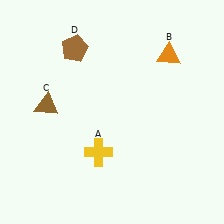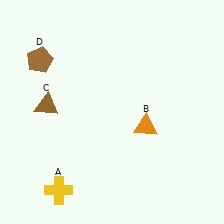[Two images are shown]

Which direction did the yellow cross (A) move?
The yellow cross (A) moved left.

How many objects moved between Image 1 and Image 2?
3 objects moved between the two images.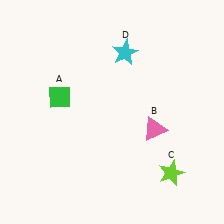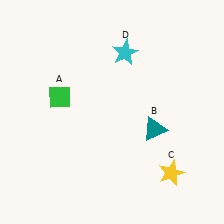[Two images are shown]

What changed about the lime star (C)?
In Image 1, C is lime. In Image 2, it changed to yellow.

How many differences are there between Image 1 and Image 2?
There are 2 differences between the two images.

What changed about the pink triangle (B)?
In Image 1, B is pink. In Image 2, it changed to teal.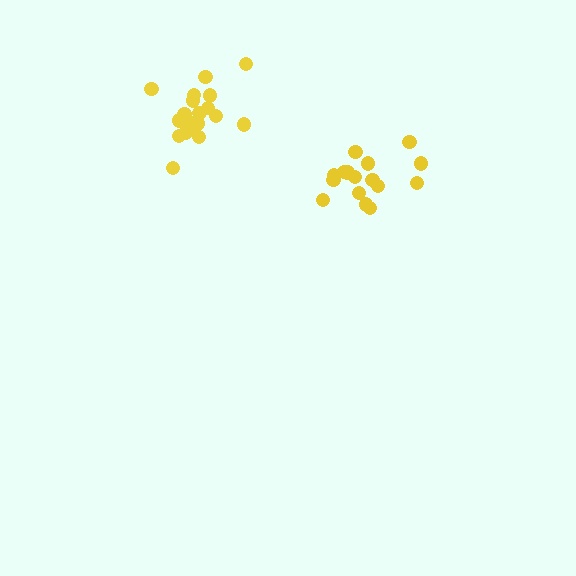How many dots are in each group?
Group 1: 19 dots, Group 2: 17 dots (36 total).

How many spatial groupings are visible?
There are 2 spatial groupings.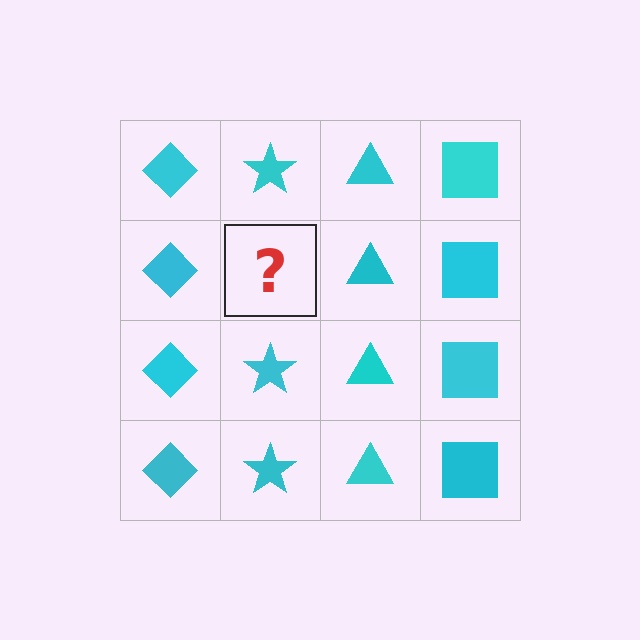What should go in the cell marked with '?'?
The missing cell should contain a cyan star.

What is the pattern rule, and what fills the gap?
The rule is that each column has a consistent shape. The gap should be filled with a cyan star.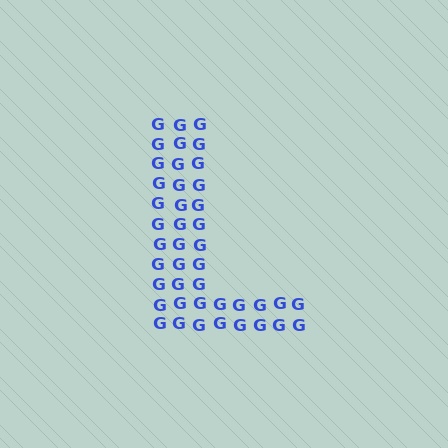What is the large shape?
The large shape is the letter L.